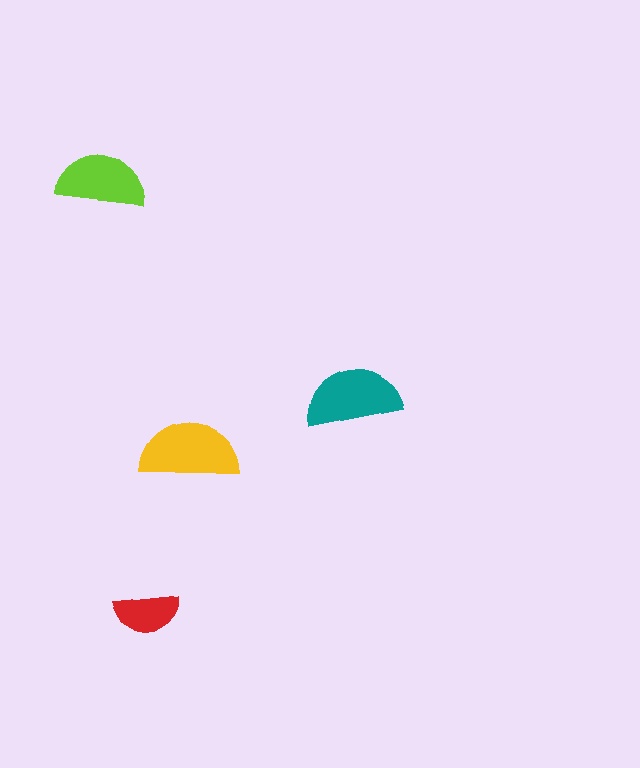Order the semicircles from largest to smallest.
the yellow one, the teal one, the lime one, the red one.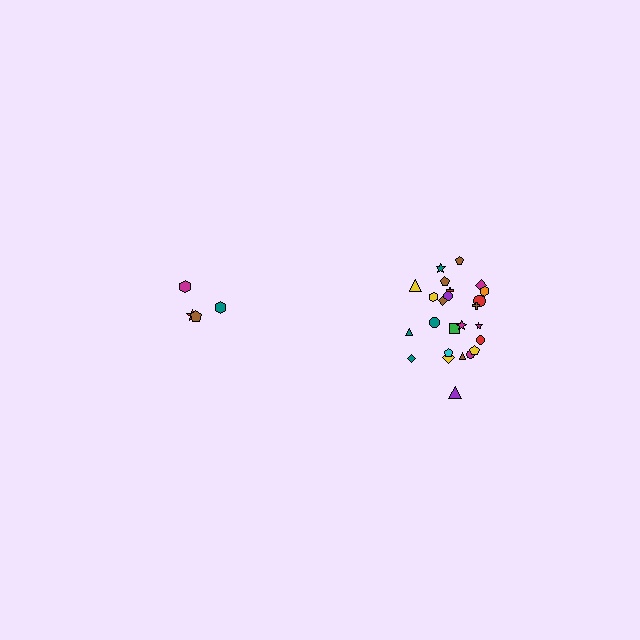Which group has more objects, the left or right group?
The right group.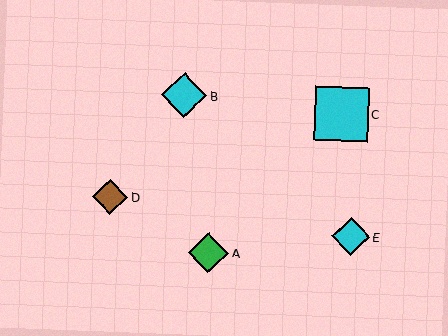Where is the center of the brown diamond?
The center of the brown diamond is at (110, 197).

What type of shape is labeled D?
Shape D is a brown diamond.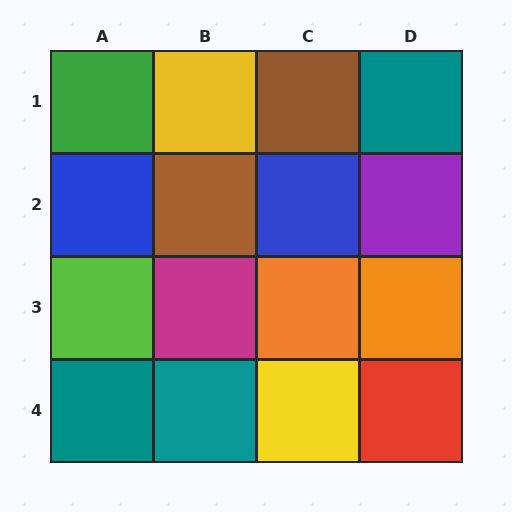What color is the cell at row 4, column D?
Red.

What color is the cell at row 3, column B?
Magenta.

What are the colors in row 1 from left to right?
Green, yellow, brown, teal.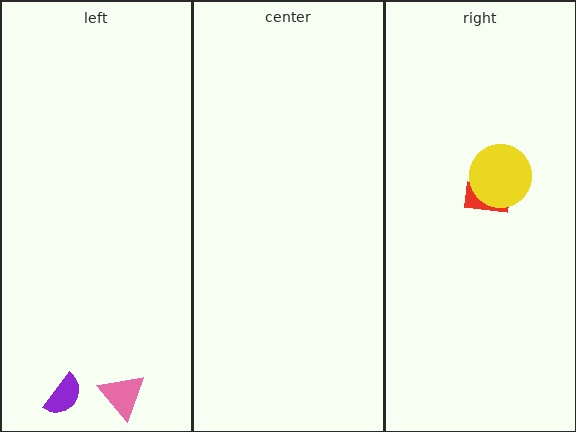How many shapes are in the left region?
2.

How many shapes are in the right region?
2.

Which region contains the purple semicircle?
The left region.